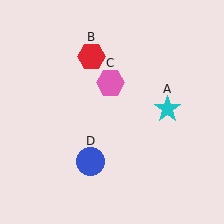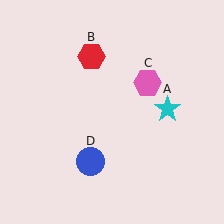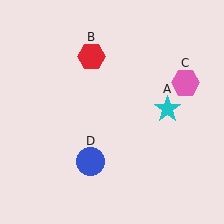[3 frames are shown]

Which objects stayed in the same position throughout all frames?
Cyan star (object A) and red hexagon (object B) and blue circle (object D) remained stationary.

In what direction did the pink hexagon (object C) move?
The pink hexagon (object C) moved right.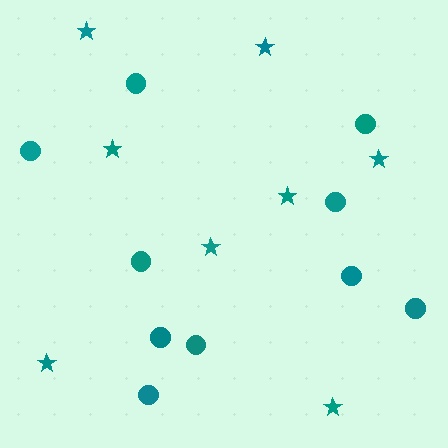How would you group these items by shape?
There are 2 groups: one group of circles (10) and one group of stars (8).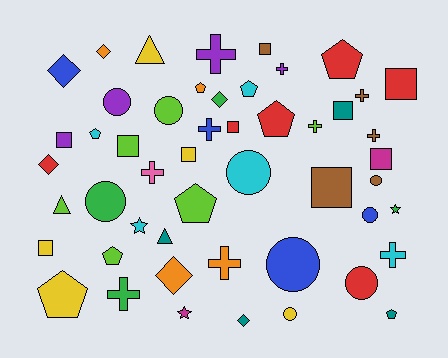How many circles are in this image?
There are 9 circles.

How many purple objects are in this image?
There are 4 purple objects.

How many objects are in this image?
There are 50 objects.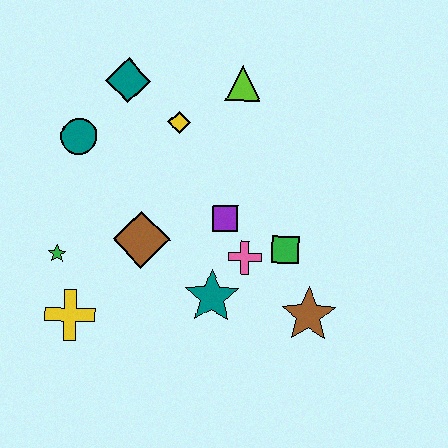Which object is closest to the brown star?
The green square is closest to the brown star.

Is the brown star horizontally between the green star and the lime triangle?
No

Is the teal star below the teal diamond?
Yes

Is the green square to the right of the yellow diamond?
Yes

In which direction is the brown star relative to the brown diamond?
The brown star is to the right of the brown diamond.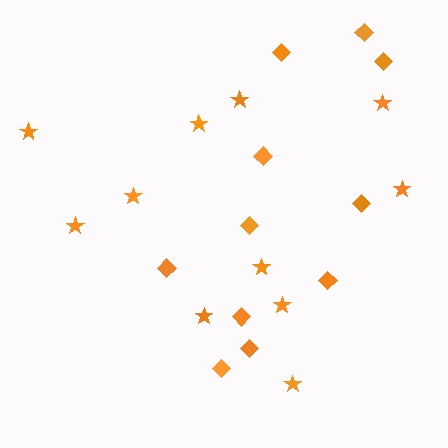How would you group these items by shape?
There are 2 groups: one group of stars (11) and one group of diamonds (11).